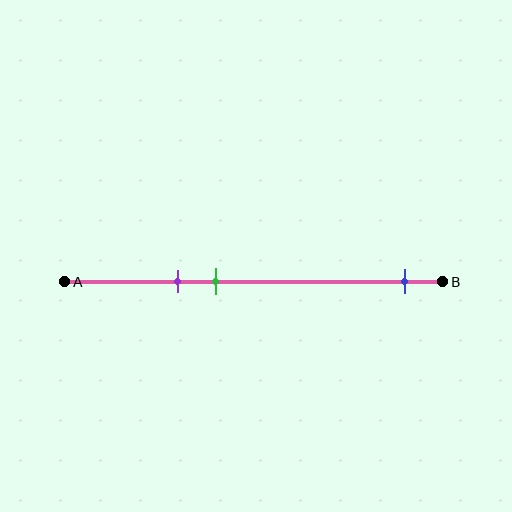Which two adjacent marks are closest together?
The purple and green marks are the closest adjacent pair.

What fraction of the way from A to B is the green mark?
The green mark is approximately 40% (0.4) of the way from A to B.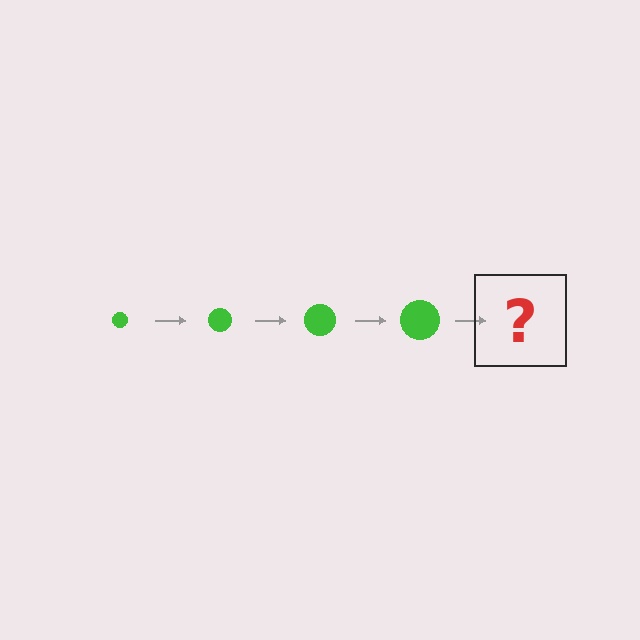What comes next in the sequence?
The next element should be a green circle, larger than the previous one.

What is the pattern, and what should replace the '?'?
The pattern is that the circle gets progressively larger each step. The '?' should be a green circle, larger than the previous one.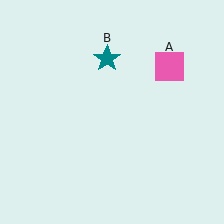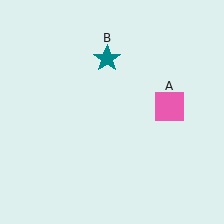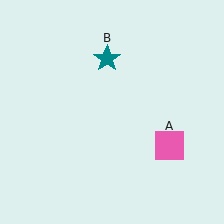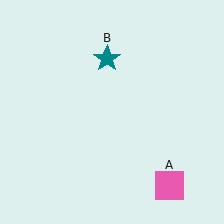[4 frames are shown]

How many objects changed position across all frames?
1 object changed position: pink square (object A).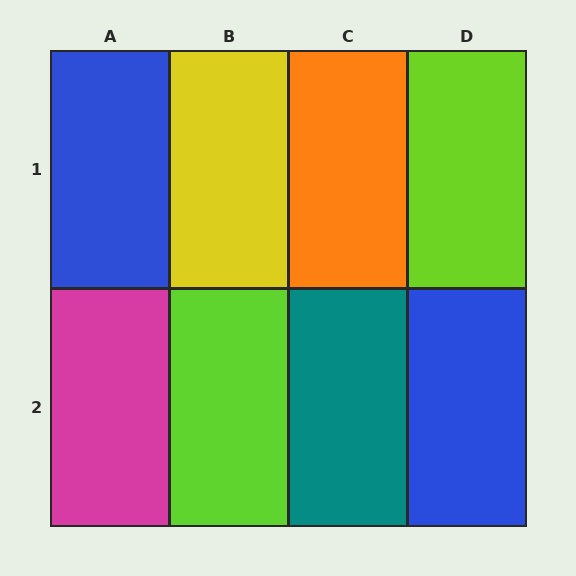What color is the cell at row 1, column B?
Yellow.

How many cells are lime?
2 cells are lime.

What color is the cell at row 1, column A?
Blue.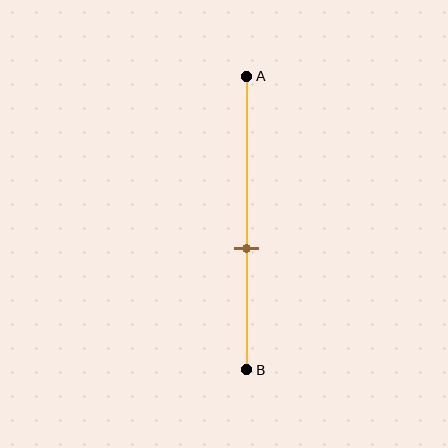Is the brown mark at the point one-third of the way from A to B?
No, the mark is at about 60% from A, not at the 33% one-third point.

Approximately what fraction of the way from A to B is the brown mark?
The brown mark is approximately 60% of the way from A to B.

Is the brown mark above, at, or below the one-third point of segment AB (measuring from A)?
The brown mark is below the one-third point of segment AB.